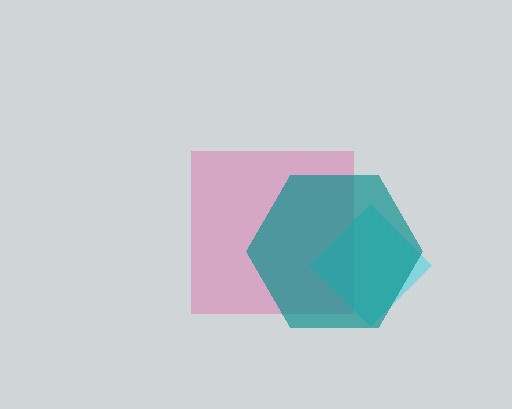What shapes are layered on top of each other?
The layered shapes are: a pink square, a cyan diamond, a teal hexagon.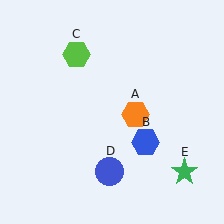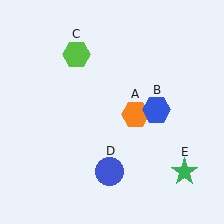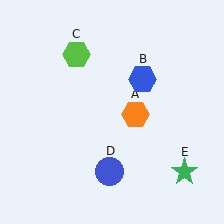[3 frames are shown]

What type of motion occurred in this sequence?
The blue hexagon (object B) rotated counterclockwise around the center of the scene.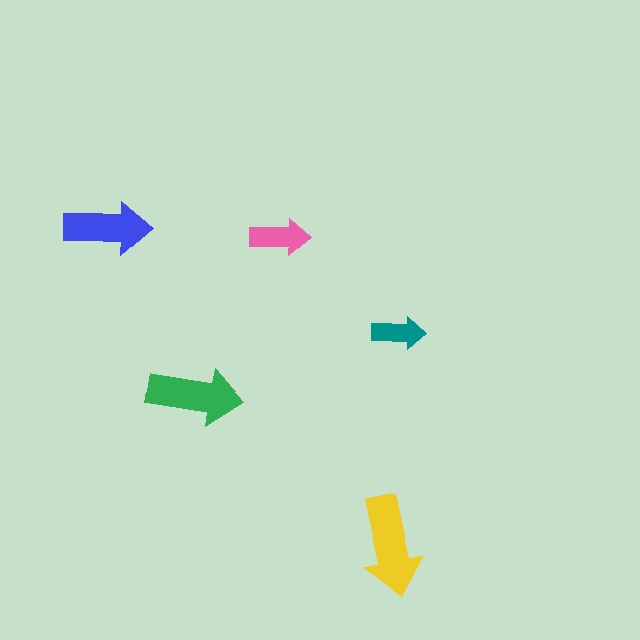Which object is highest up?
The blue arrow is topmost.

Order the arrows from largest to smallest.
the yellow one, the green one, the blue one, the pink one, the teal one.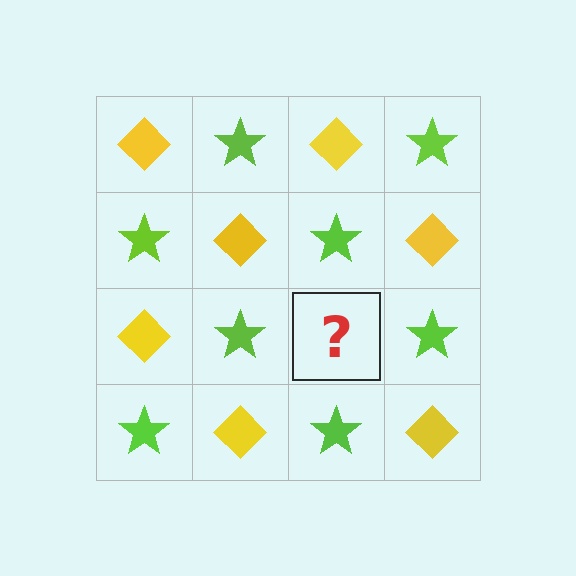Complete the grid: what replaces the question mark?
The question mark should be replaced with a yellow diamond.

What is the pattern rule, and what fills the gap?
The rule is that it alternates yellow diamond and lime star in a checkerboard pattern. The gap should be filled with a yellow diamond.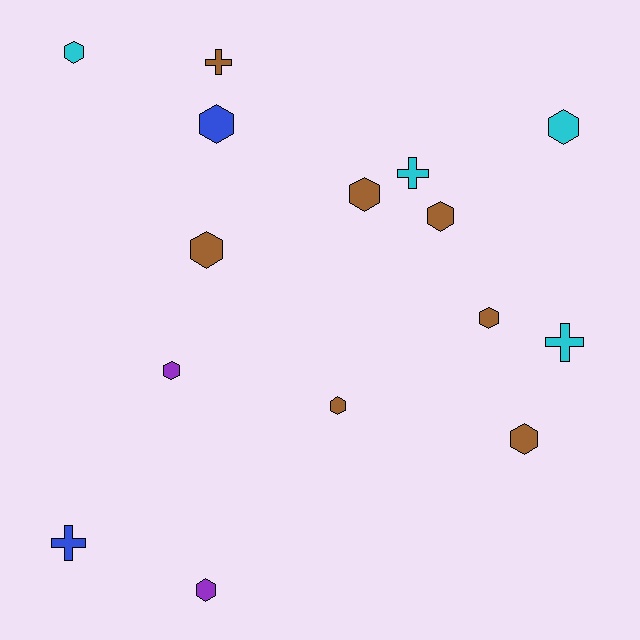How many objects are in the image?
There are 15 objects.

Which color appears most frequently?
Brown, with 7 objects.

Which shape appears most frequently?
Hexagon, with 11 objects.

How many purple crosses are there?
There are no purple crosses.